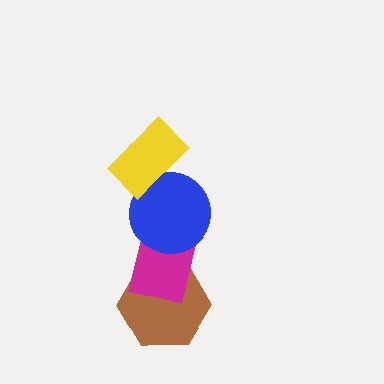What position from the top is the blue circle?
The blue circle is 2nd from the top.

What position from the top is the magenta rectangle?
The magenta rectangle is 3rd from the top.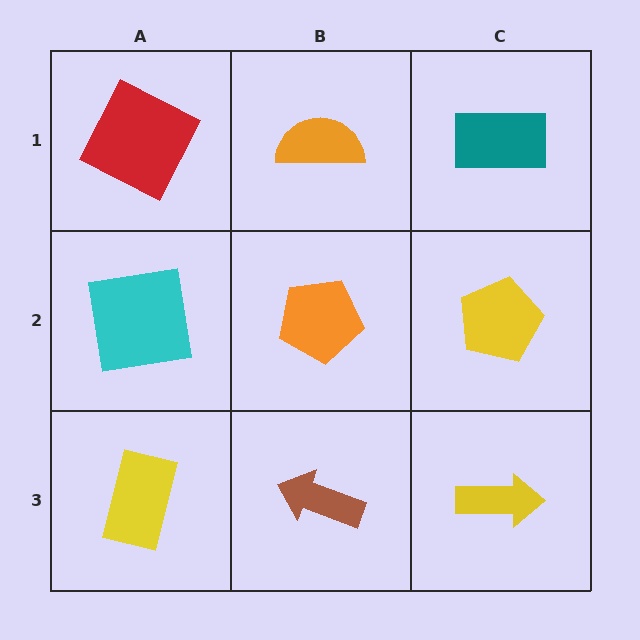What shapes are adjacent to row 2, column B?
An orange semicircle (row 1, column B), a brown arrow (row 3, column B), a cyan square (row 2, column A), a yellow pentagon (row 2, column C).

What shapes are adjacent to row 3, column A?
A cyan square (row 2, column A), a brown arrow (row 3, column B).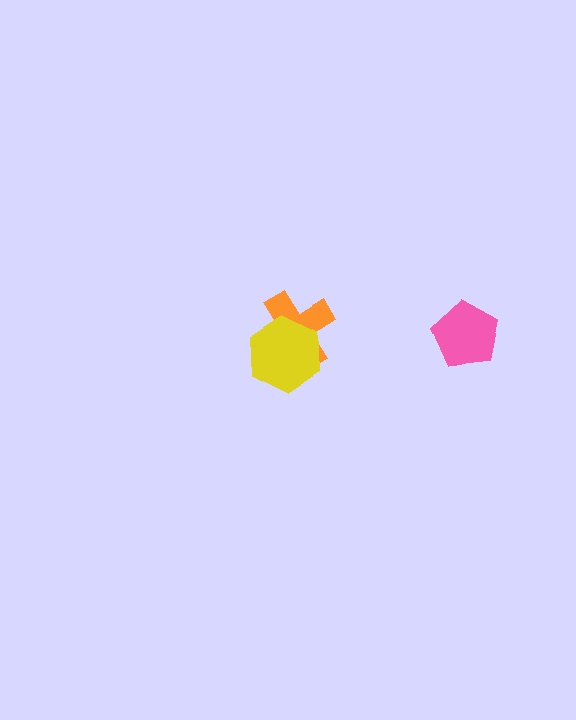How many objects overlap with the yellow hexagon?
1 object overlaps with the yellow hexagon.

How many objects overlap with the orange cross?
1 object overlaps with the orange cross.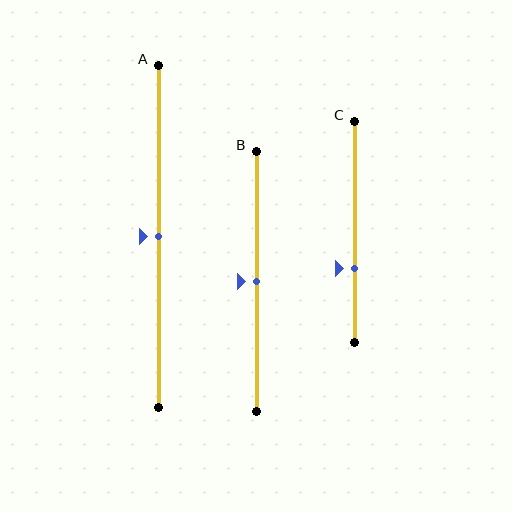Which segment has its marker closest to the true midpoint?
Segment A has its marker closest to the true midpoint.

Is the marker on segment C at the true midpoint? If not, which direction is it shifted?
No, the marker on segment C is shifted downward by about 16% of the segment length.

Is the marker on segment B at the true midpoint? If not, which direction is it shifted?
Yes, the marker on segment B is at the true midpoint.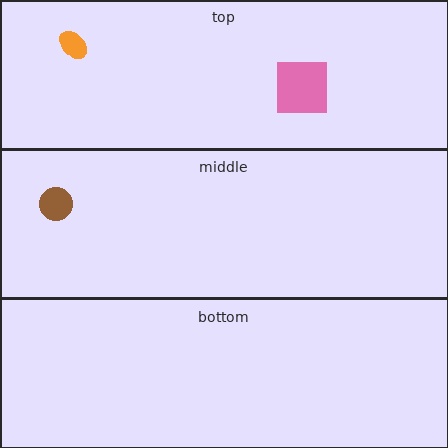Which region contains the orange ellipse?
The top region.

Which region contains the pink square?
The top region.